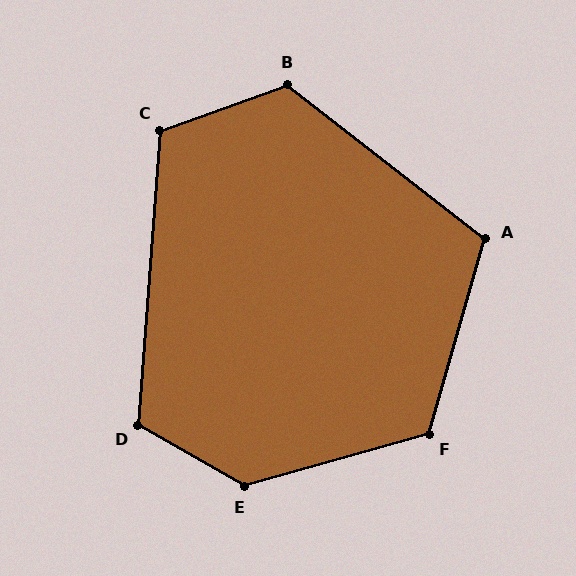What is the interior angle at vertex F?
Approximately 122 degrees (obtuse).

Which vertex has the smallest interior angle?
A, at approximately 112 degrees.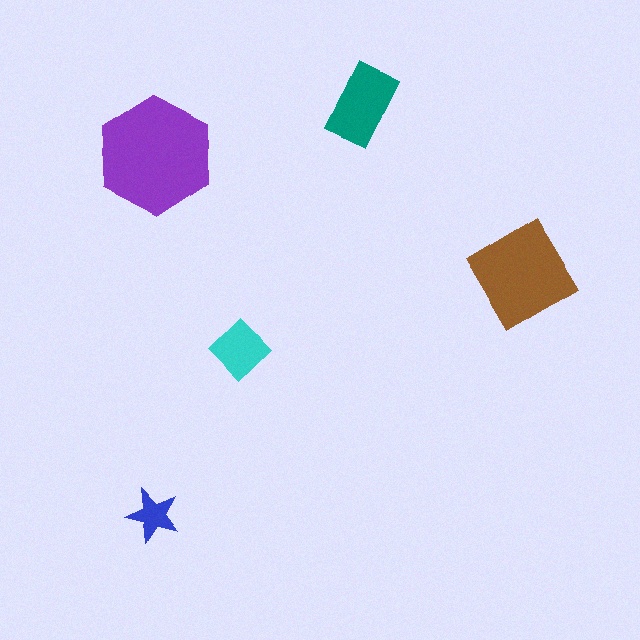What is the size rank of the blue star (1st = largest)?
5th.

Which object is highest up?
The teal rectangle is topmost.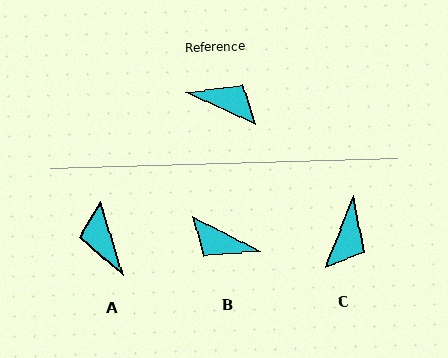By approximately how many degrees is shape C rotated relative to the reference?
Approximately 87 degrees clockwise.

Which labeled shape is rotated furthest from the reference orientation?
B, about 178 degrees away.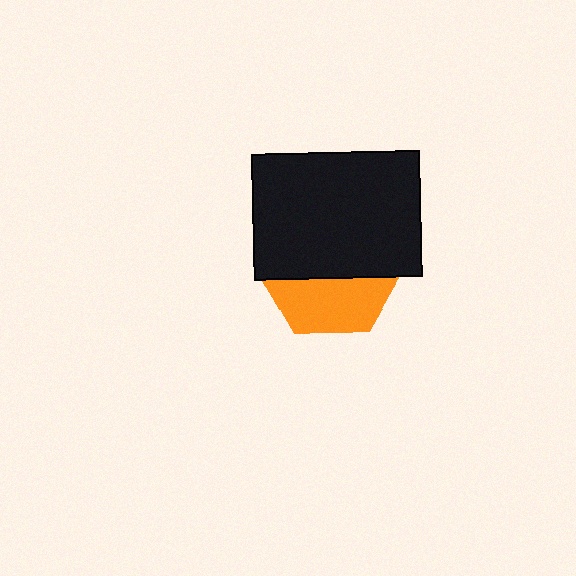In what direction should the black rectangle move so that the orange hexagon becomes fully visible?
The black rectangle should move up. That is the shortest direction to clear the overlap and leave the orange hexagon fully visible.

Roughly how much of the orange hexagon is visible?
A small part of it is visible (roughly 39%).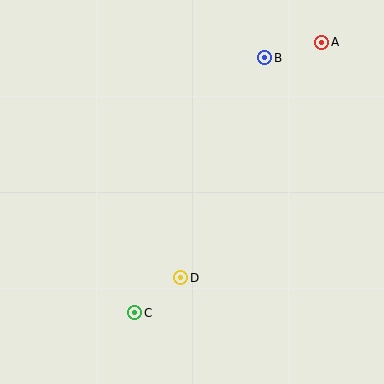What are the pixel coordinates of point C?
Point C is at (135, 313).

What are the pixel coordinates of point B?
Point B is at (265, 58).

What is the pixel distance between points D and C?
The distance between D and C is 58 pixels.